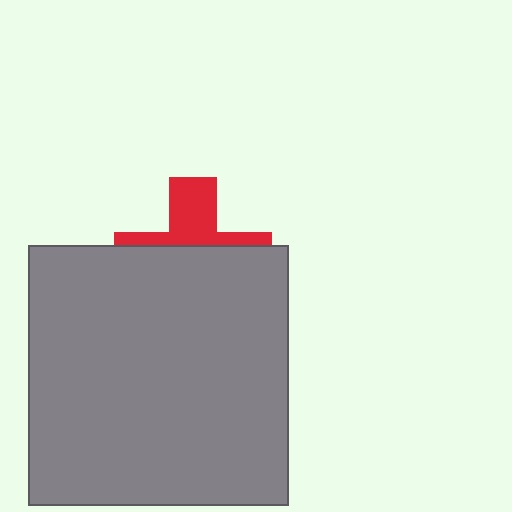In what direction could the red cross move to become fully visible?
The red cross could move up. That would shift it out from behind the gray square entirely.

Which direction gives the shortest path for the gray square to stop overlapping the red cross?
Moving down gives the shortest separation.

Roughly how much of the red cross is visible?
A small part of it is visible (roughly 37%).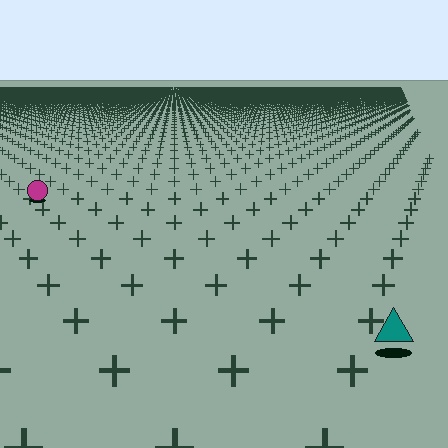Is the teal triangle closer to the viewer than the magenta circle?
Yes. The teal triangle is closer — you can tell from the texture gradient: the ground texture is coarser near it.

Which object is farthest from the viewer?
The magenta circle is farthest from the viewer. It appears smaller and the ground texture around it is denser.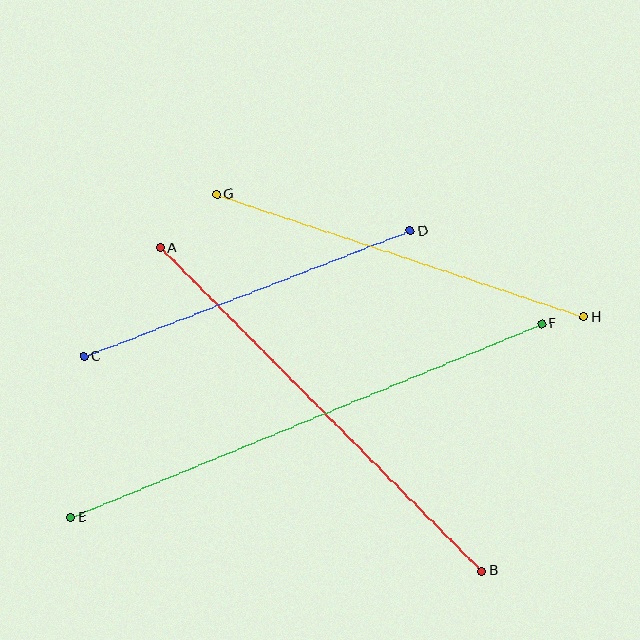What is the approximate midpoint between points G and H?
The midpoint is at approximately (400, 256) pixels.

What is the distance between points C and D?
The distance is approximately 350 pixels.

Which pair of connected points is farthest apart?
Points E and F are farthest apart.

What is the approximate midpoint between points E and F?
The midpoint is at approximately (306, 421) pixels.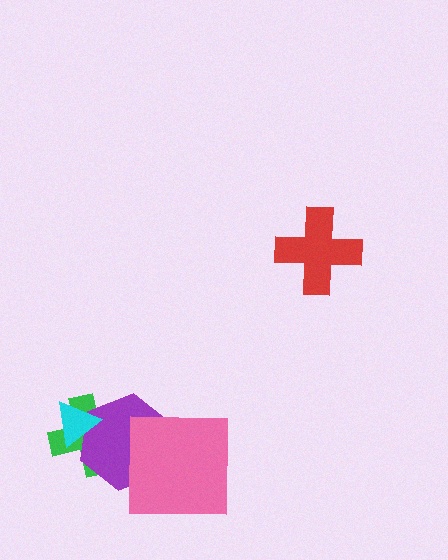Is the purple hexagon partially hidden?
Yes, it is partially covered by another shape.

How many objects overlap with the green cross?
2 objects overlap with the green cross.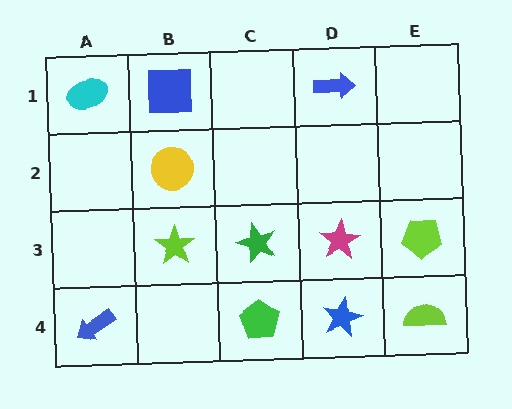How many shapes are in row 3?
4 shapes.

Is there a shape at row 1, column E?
No, that cell is empty.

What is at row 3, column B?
A lime star.